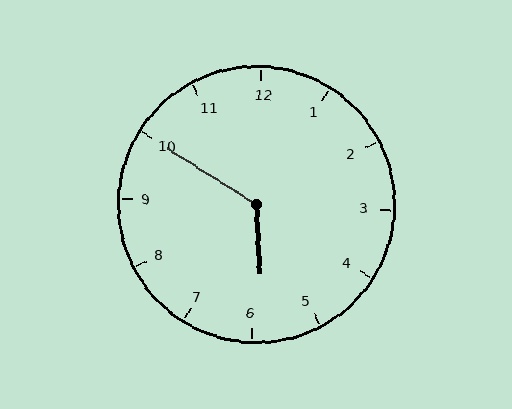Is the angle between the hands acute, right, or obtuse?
It is obtuse.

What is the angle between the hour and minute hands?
Approximately 125 degrees.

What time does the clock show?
5:50.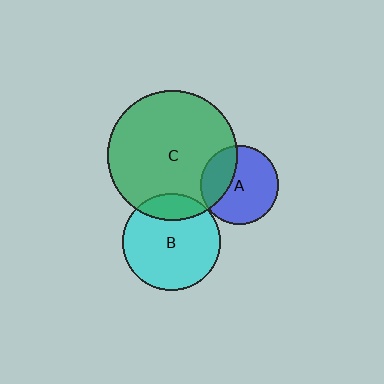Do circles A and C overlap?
Yes.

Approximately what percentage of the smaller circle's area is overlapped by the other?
Approximately 30%.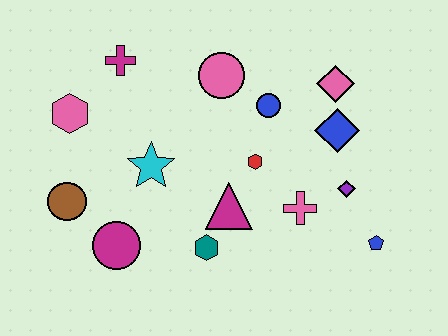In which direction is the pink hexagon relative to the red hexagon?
The pink hexagon is to the left of the red hexagon.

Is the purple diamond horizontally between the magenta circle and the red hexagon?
No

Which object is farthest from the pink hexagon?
The blue pentagon is farthest from the pink hexagon.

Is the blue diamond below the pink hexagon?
Yes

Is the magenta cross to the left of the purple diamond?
Yes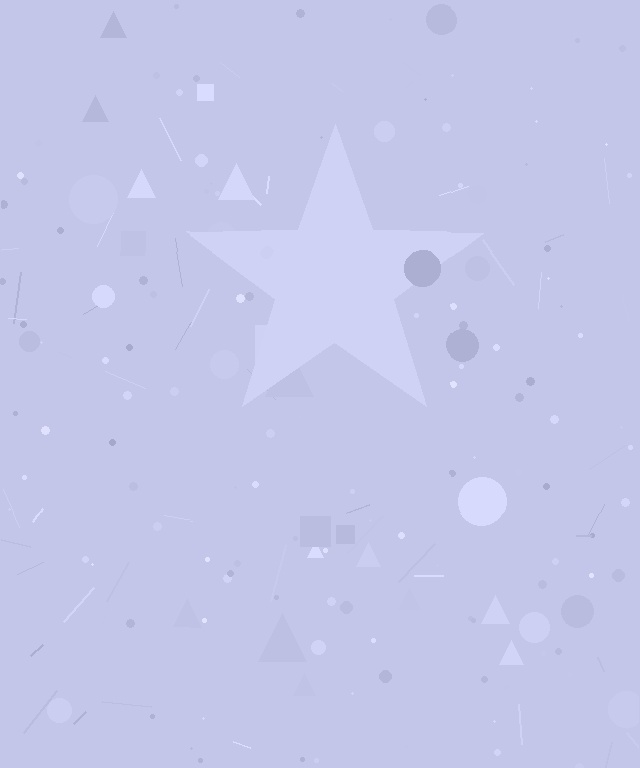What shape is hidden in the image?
A star is hidden in the image.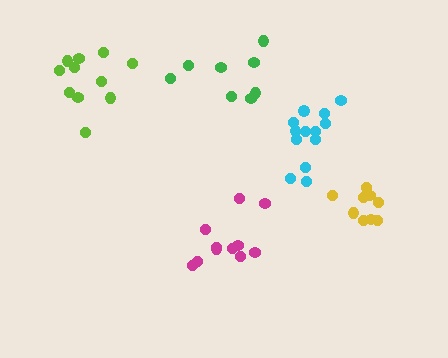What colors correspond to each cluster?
The clusters are colored: green, yellow, lime, magenta, cyan.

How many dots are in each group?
Group 1: 8 dots, Group 2: 10 dots, Group 3: 11 dots, Group 4: 11 dots, Group 5: 13 dots (53 total).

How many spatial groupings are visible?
There are 5 spatial groupings.